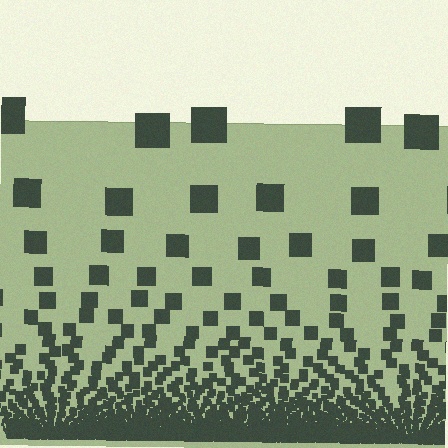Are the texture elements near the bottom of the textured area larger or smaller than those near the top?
Smaller. The gradient is inverted — elements near the bottom are smaller and denser.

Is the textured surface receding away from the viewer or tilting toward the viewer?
The surface appears to tilt toward the viewer. Texture elements get larger and sparser toward the top.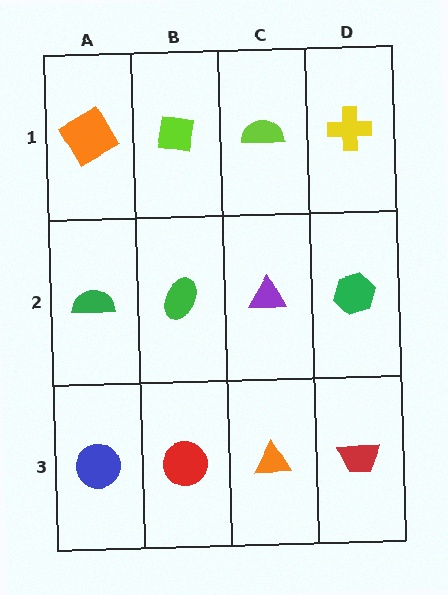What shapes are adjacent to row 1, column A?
A green semicircle (row 2, column A), a lime square (row 1, column B).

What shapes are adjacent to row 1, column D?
A green hexagon (row 2, column D), a lime semicircle (row 1, column C).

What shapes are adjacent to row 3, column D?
A green hexagon (row 2, column D), an orange triangle (row 3, column C).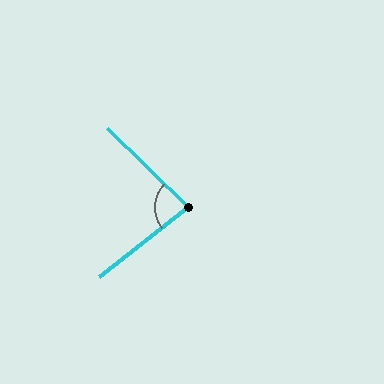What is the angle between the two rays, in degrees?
Approximately 82 degrees.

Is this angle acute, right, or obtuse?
It is acute.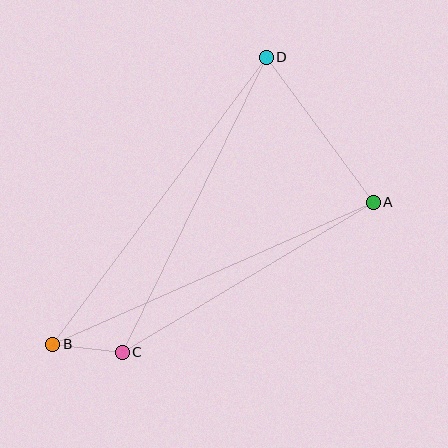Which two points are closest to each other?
Points B and C are closest to each other.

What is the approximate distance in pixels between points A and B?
The distance between A and B is approximately 351 pixels.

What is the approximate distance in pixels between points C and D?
The distance between C and D is approximately 328 pixels.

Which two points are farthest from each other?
Points B and D are farthest from each other.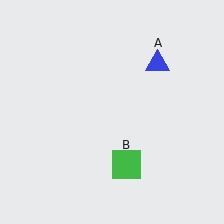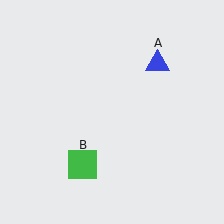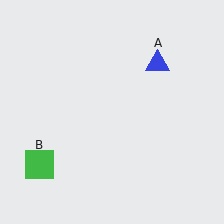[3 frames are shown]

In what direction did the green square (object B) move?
The green square (object B) moved left.